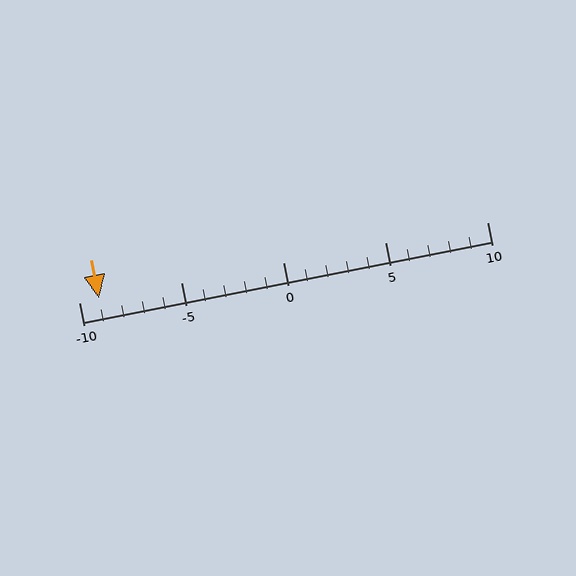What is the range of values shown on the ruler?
The ruler shows values from -10 to 10.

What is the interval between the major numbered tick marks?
The major tick marks are spaced 5 units apart.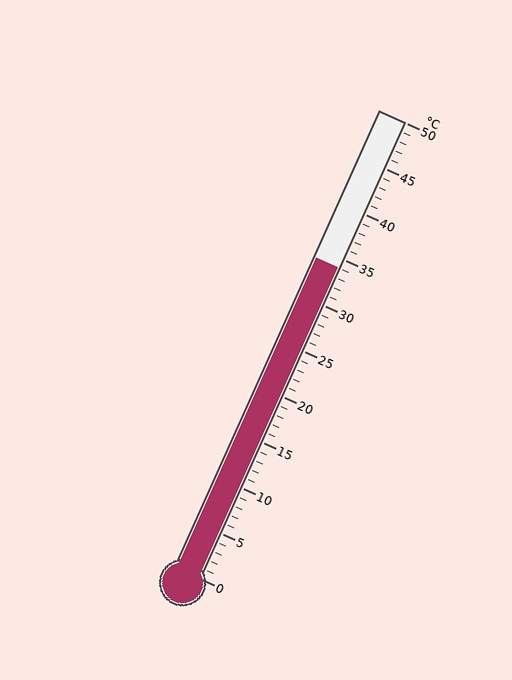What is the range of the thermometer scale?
The thermometer scale ranges from 0°C to 50°C.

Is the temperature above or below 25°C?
The temperature is above 25°C.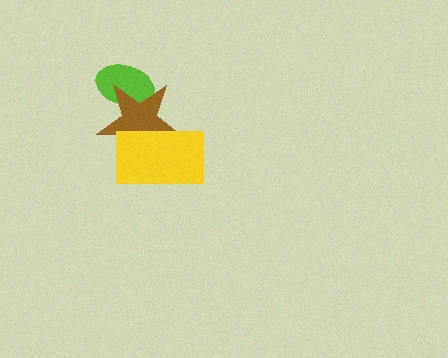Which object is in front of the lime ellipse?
The brown star is in front of the lime ellipse.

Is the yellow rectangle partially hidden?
No, no other shape covers it.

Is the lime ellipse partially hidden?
Yes, it is partially covered by another shape.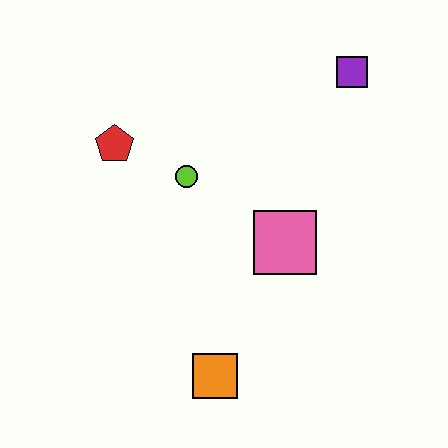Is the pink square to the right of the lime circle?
Yes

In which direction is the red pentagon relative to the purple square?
The red pentagon is to the left of the purple square.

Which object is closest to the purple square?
The pink square is closest to the purple square.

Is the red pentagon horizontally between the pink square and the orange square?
No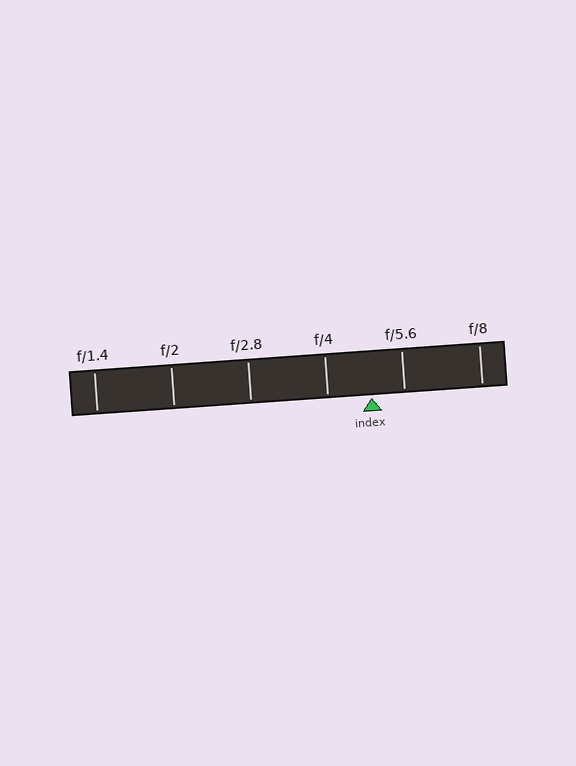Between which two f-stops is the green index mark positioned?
The index mark is between f/4 and f/5.6.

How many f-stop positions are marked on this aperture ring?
There are 6 f-stop positions marked.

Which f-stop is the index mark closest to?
The index mark is closest to f/5.6.